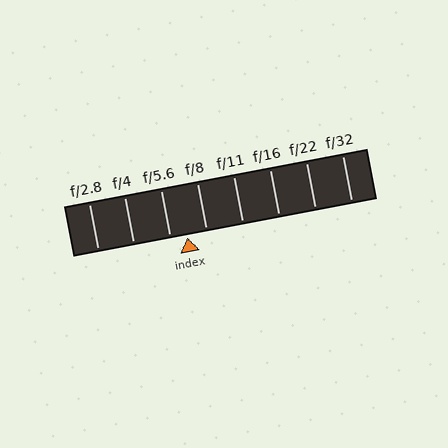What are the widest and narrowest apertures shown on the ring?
The widest aperture shown is f/2.8 and the narrowest is f/32.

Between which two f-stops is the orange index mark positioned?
The index mark is between f/5.6 and f/8.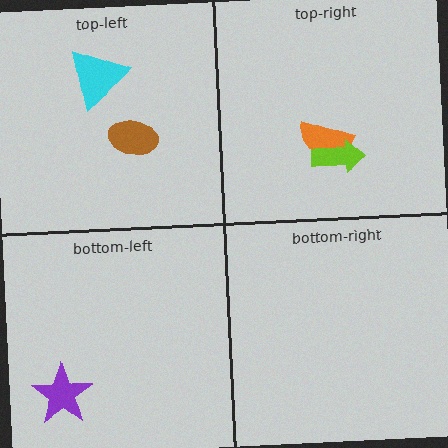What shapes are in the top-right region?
The orange semicircle, the lime arrow.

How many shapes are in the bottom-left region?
1.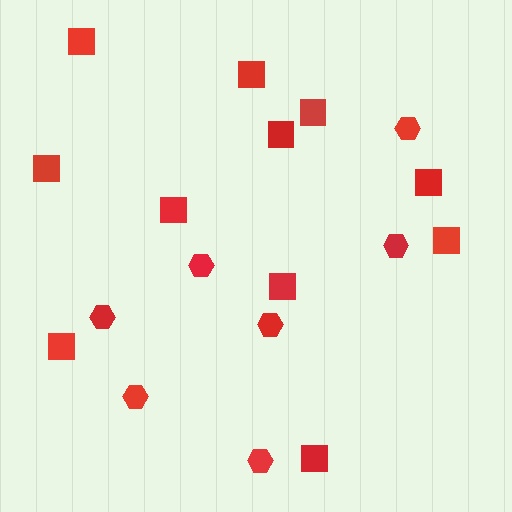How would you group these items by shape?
There are 2 groups: one group of squares (11) and one group of hexagons (7).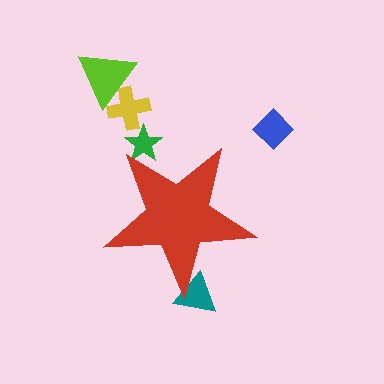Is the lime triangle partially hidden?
No, the lime triangle is fully visible.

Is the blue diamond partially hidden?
No, the blue diamond is fully visible.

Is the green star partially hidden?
Yes, the green star is partially hidden behind the red star.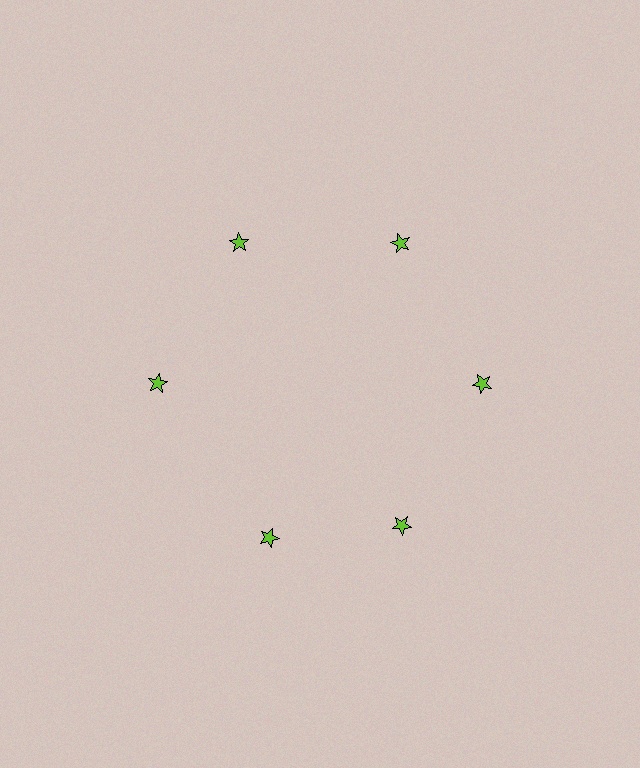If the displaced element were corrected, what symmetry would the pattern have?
It would have 6-fold rotational symmetry — the pattern would map onto itself every 60 degrees.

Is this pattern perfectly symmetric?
No. The 6 lime stars are arranged in a ring, but one element near the 7 o'clock position is rotated out of alignment along the ring, breaking the 6-fold rotational symmetry.